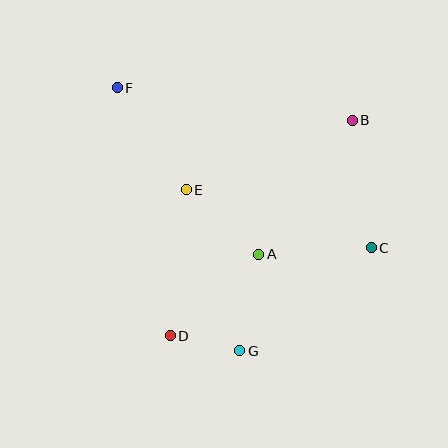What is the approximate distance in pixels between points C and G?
The distance between C and G is approximately 167 pixels.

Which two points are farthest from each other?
Points C and F are farthest from each other.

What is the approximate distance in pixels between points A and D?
The distance between A and D is approximately 121 pixels.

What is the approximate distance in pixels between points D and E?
The distance between D and E is approximately 147 pixels.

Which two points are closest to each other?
Points D and G are closest to each other.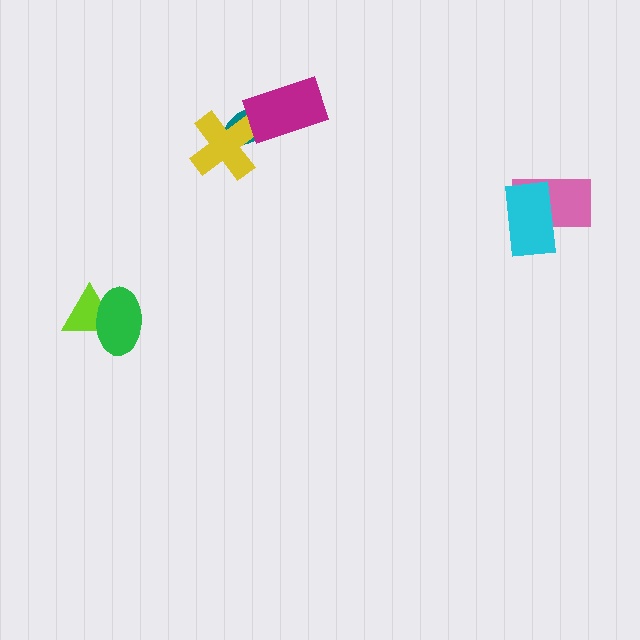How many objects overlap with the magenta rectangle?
1 object overlaps with the magenta rectangle.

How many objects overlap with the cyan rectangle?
1 object overlaps with the cyan rectangle.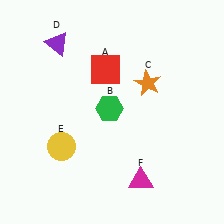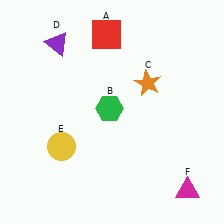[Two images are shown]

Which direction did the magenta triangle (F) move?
The magenta triangle (F) moved right.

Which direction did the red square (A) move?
The red square (A) moved up.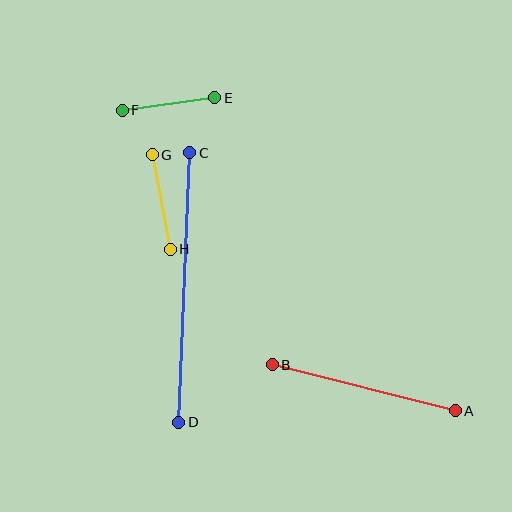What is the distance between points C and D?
The distance is approximately 270 pixels.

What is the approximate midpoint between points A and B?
The midpoint is at approximately (364, 388) pixels.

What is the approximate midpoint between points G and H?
The midpoint is at approximately (161, 202) pixels.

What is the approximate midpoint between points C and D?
The midpoint is at approximately (184, 288) pixels.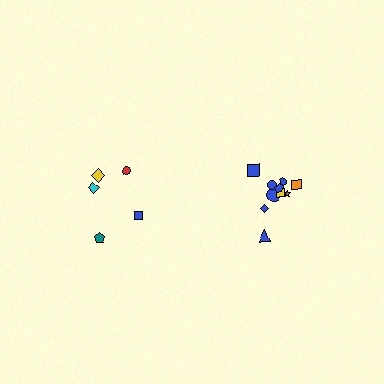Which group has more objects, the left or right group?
The right group.